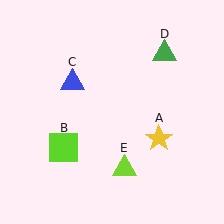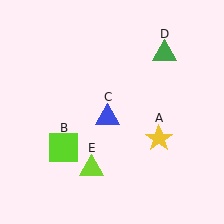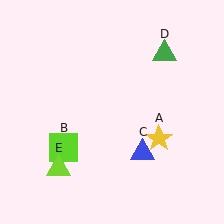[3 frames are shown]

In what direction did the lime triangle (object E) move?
The lime triangle (object E) moved left.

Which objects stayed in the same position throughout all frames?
Yellow star (object A) and lime square (object B) and green triangle (object D) remained stationary.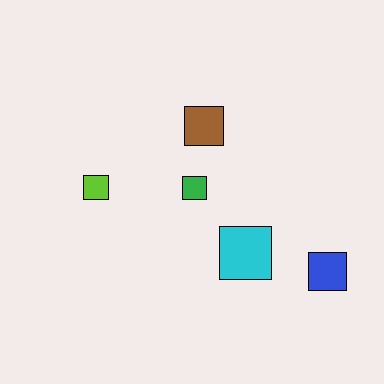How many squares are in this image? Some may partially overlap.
There are 5 squares.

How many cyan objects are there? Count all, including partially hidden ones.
There is 1 cyan object.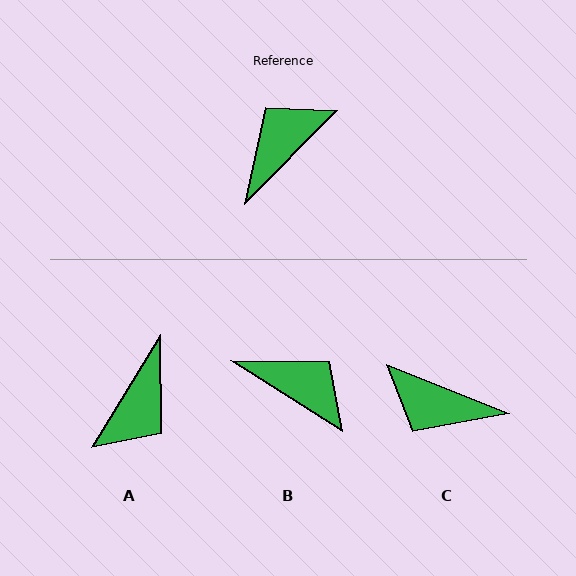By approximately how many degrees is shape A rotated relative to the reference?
Approximately 167 degrees clockwise.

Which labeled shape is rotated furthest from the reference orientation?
A, about 167 degrees away.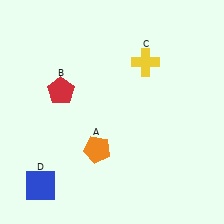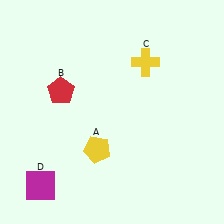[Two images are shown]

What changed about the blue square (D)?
In Image 1, D is blue. In Image 2, it changed to magenta.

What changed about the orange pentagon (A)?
In Image 1, A is orange. In Image 2, it changed to yellow.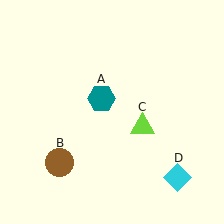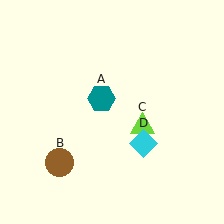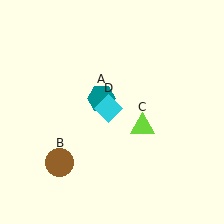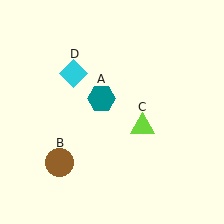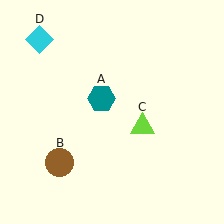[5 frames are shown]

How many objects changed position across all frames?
1 object changed position: cyan diamond (object D).